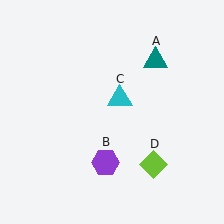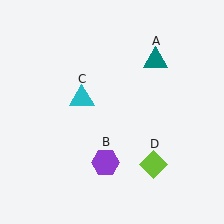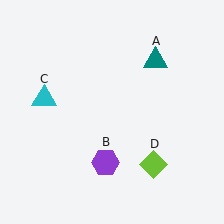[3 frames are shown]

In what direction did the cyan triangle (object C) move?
The cyan triangle (object C) moved left.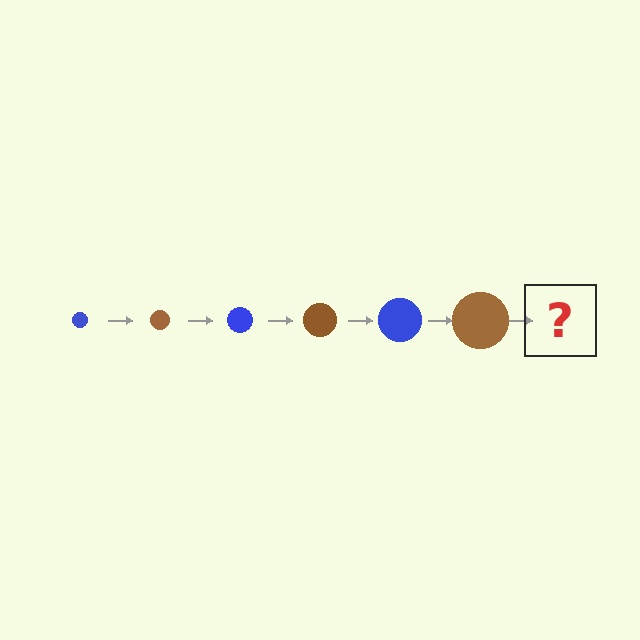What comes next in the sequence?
The next element should be a blue circle, larger than the previous one.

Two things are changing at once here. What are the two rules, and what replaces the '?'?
The two rules are that the circle grows larger each step and the color cycles through blue and brown. The '?' should be a blue circle, larger than the previous one.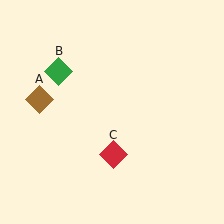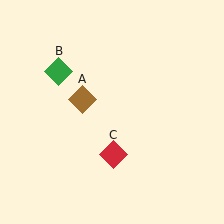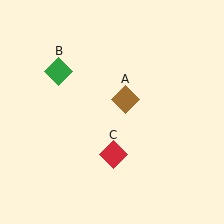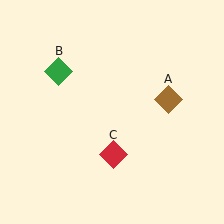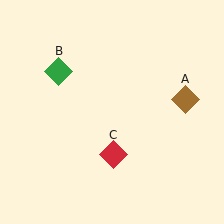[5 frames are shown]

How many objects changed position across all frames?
1 object changed position: brown diamond (object A).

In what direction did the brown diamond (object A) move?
The brown diamond (object A) moved right.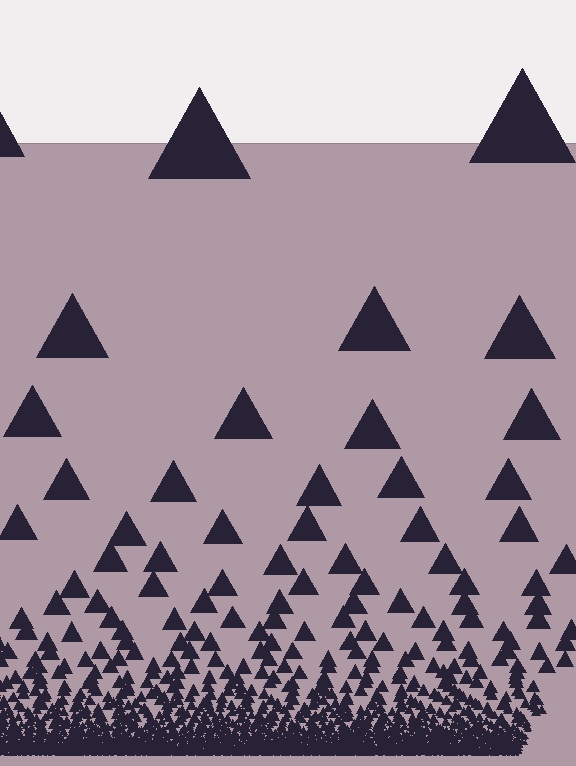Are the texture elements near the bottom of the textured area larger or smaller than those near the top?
Smaller. The gradient is inverted — elements near the bottom are smaller and denser.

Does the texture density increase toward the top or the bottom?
Density increases toward the bottom.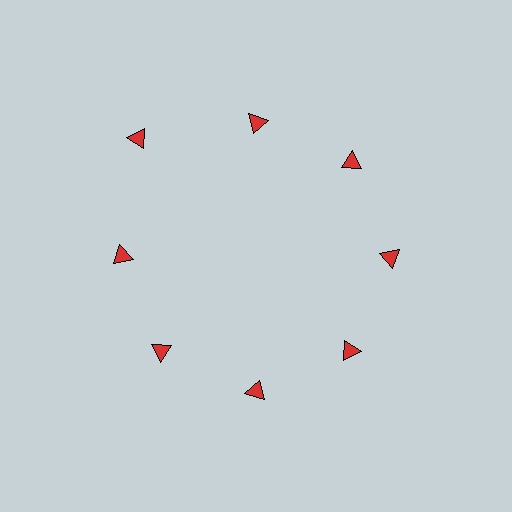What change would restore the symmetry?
The symmetry would be restored by moving it inward, back onto the ring so that all 8 triangles sit at equal angles and equal distance from the center.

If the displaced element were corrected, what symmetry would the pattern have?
It would have 8-fold rotational symmetry — the pattern would map onto itself every 45 degrees.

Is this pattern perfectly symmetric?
No. The 8 red triangles are arranged in a ring, but one element near the 10 o'clock position is pushed outward from the center, breaking the 8-fold rotational symmetry.